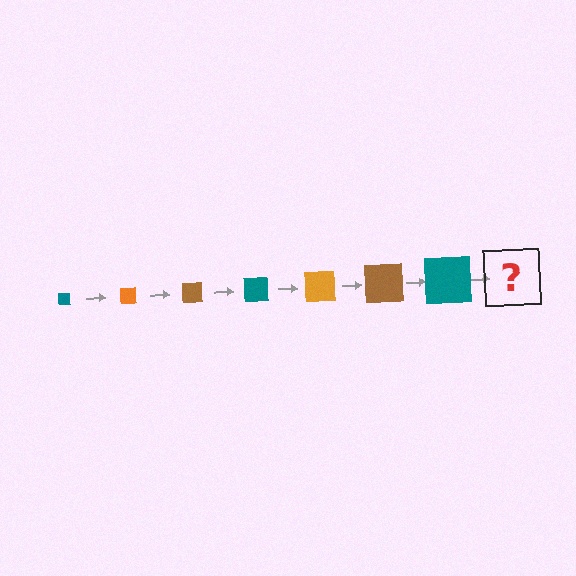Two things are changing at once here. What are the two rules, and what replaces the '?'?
The two rules are that the square grows larger each step and the color cycles through teal, orange, and brown. The '?' should be an orange square, larger than the previous one.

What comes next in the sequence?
The next element should be an orange square, larger than the previous one.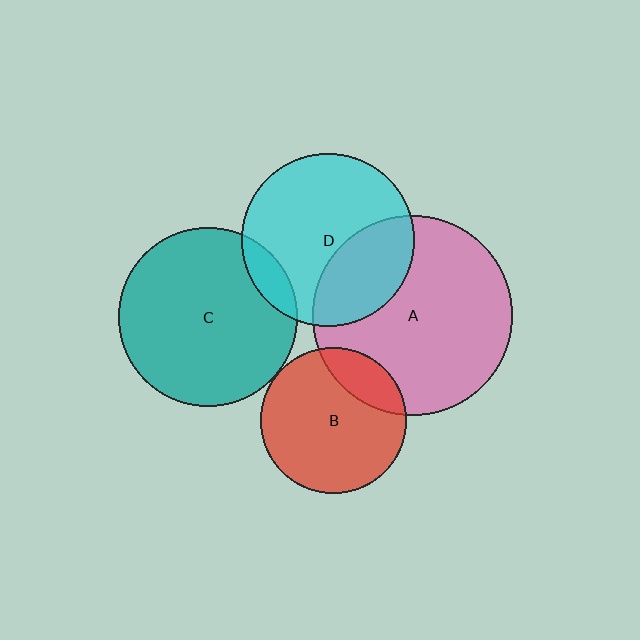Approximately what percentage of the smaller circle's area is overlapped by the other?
Approximately 10%.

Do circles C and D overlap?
Yes.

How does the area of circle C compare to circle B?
Approximately 1.5 times.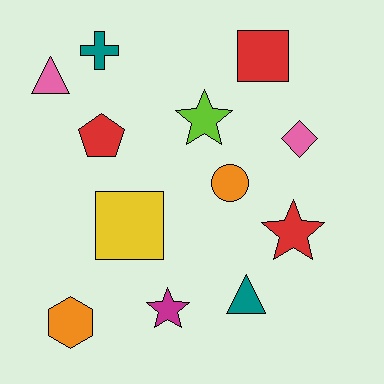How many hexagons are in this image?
There is 1 hexagon.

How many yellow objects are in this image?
There is 1 yellow object.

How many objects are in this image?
There are 12 objects.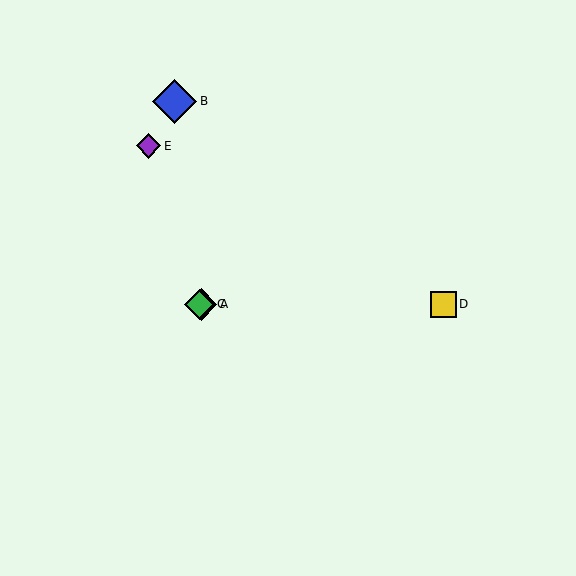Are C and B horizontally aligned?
No, C is at y≈304 and B is at y≈101.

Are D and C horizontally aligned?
Yes, both are at y≈304.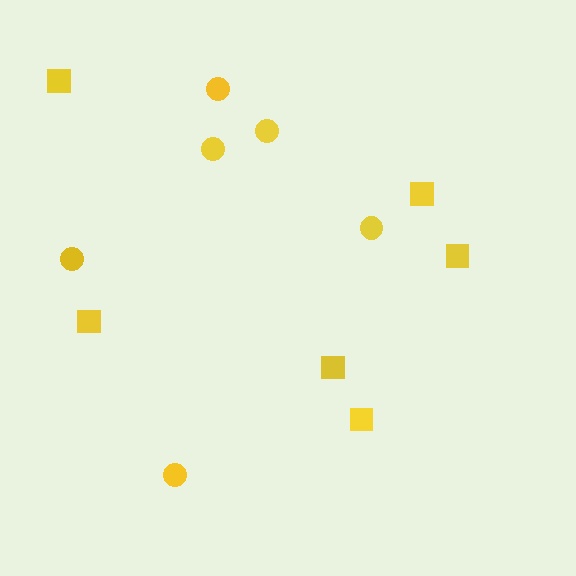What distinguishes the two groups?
There are 2 groups: one group of circles (6) and one group of squares (6).